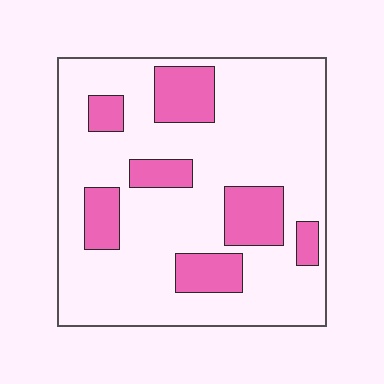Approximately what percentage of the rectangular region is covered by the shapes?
Approximately 20%.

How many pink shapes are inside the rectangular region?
7.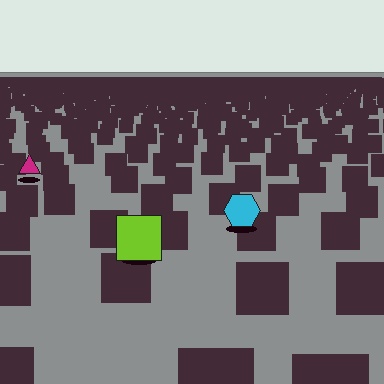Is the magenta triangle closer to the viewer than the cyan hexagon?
No. The cyan hexagon is closer — you can tell from the texture gradient: the ground texture is coarser near it.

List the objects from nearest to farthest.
From nearest to farthest: the lime square, the cyan hexagon, the magenta triangle.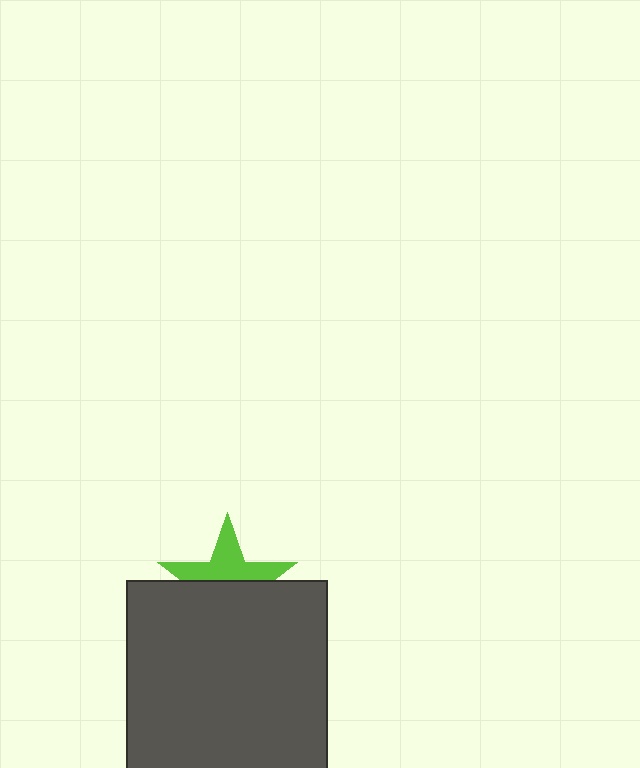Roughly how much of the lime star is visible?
About half of it is visible (roughly 47%).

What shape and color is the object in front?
The object in front is a dark gray square.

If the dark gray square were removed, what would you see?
You would see the complete lime star.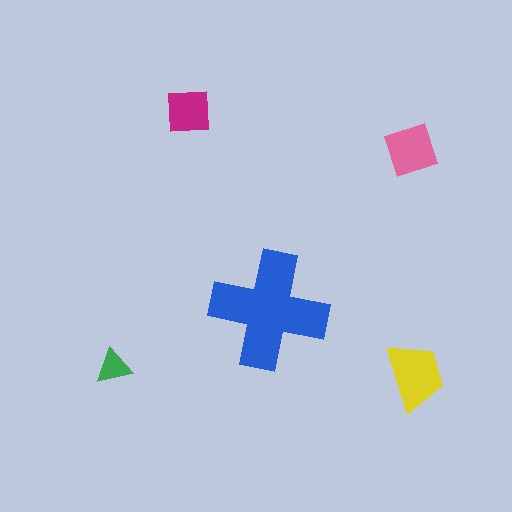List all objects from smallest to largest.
The green triangle, the magenta square, the pink diamond, the yellow trapezoid, the blue cross.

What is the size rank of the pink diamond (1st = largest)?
3rd.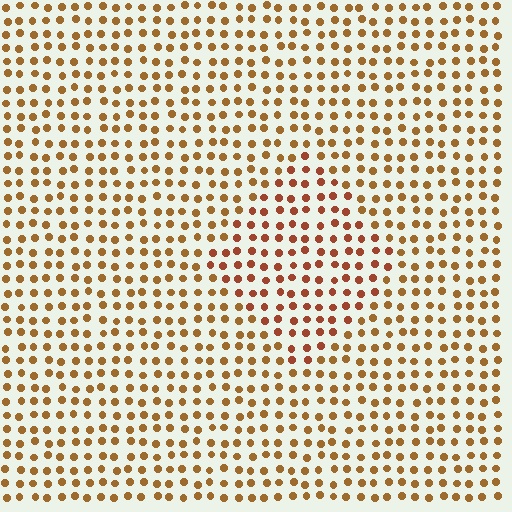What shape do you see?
I see a diamond.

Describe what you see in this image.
The image is filled with small brown elements in a uniform arrangement. A diamond-shaped region is visible where the elements are tinted to a slightly different hue, forming a subtle color boundary.